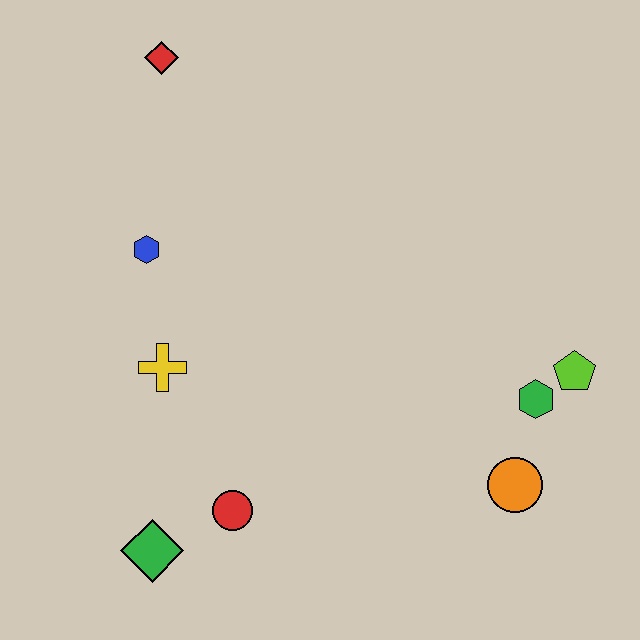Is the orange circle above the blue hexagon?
No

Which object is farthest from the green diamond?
The red diamond is farthest from the green diamond.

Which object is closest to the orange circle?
The green hexagon is closest to the orange circle.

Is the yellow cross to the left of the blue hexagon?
No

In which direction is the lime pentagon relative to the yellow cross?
The lime pentagon is to the right of the yellow cross.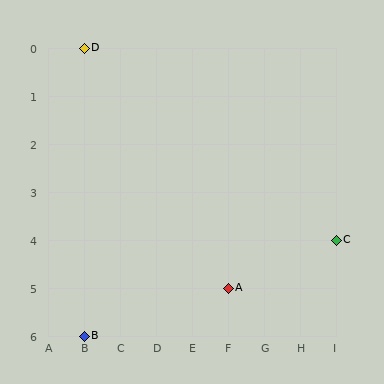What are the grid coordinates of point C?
Point C is at grid coordinates (I, 4).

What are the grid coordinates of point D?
Point D is at grid coordinates (B, 0).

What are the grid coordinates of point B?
Point B is at grid coordinates (B, 6).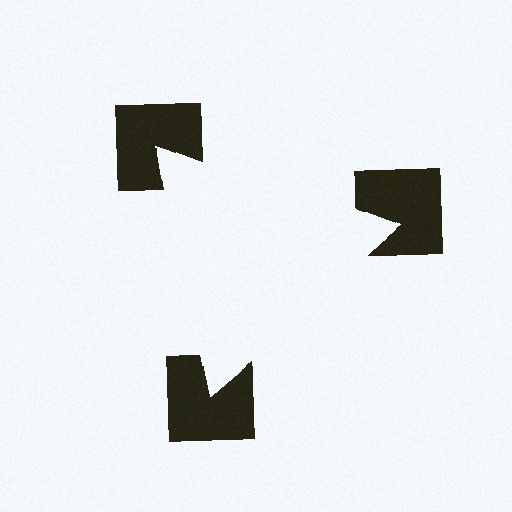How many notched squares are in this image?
There are 3 — one at each vertex of the illusory triangle.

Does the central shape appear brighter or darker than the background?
It typically appears slightly brighter than the background, even though no actual brightness change is drawn.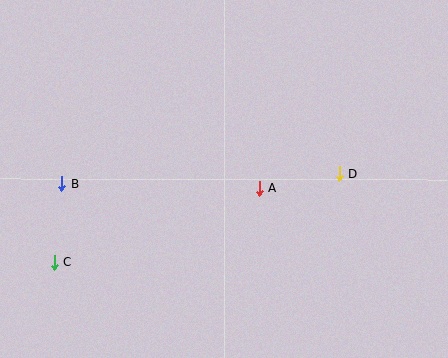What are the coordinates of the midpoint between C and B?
The midpoint between C and B is at (58, 223).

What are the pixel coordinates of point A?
Point A is at (259, 188).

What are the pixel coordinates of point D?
Point D is at (339, 174).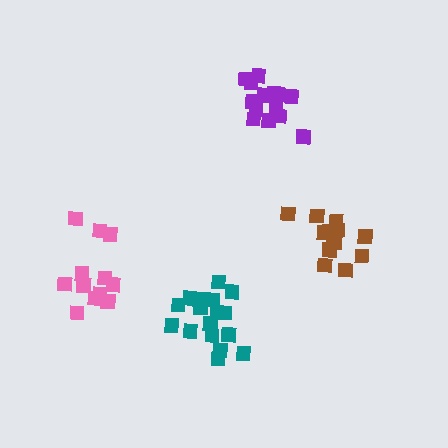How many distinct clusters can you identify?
There are 4 distinct clusters.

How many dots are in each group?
Group 1: 15 dots, Group 2: 12 dots, Group 3: 17 dots, Group 4: 14 dots (58 total).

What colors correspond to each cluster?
The clusters are colored: purple, pink, teal, brown.